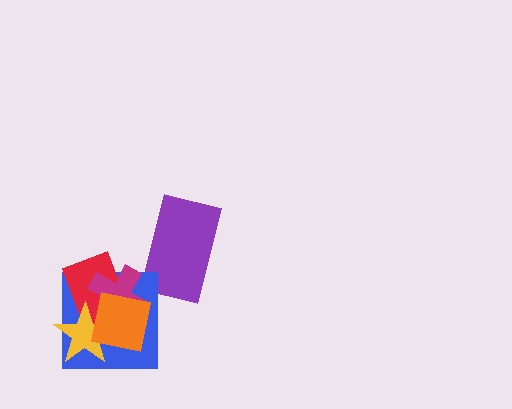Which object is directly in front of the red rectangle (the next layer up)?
The yellow star is directly in front of the red rectangle.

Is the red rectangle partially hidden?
Yes, it is partially covered by another shape.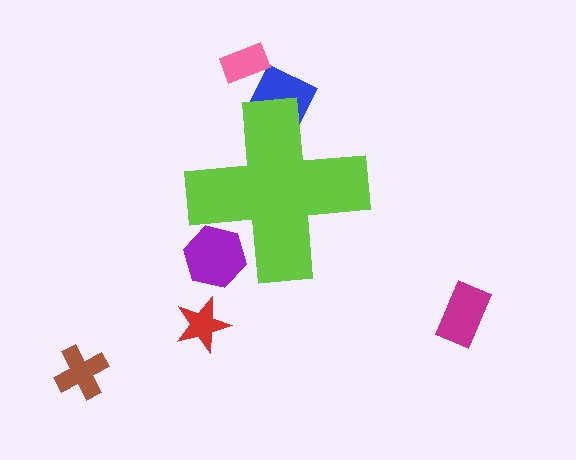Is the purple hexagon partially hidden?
Yes, the purple hexagon is partially hidden behind the lime cross.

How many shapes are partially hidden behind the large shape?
2 shapes are partially hidden.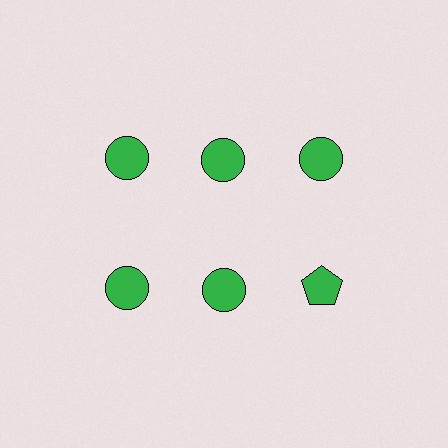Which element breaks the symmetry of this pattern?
The green pentagon in the second row, center column breaks the symmetry. All other shapes are green circles.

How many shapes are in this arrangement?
There are 6 shapes arranged in a grid pattern.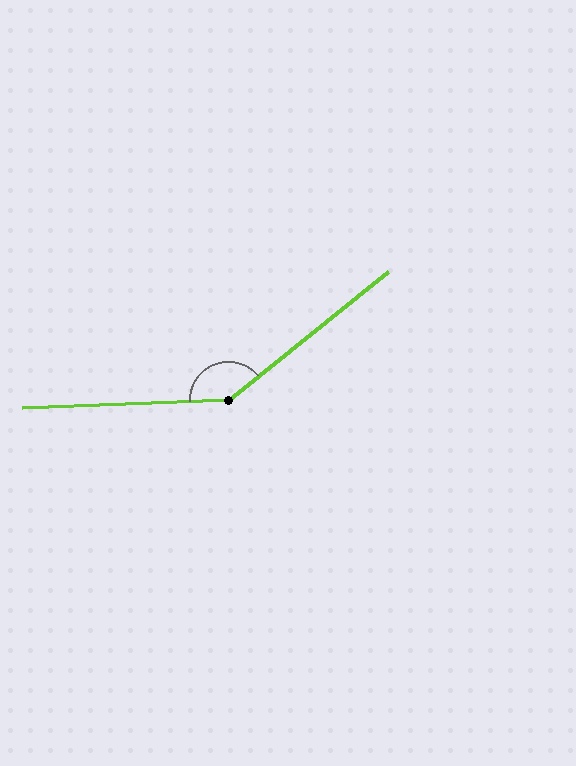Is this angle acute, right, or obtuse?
It is obtuse.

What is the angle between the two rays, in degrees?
Approximately 143 degrees.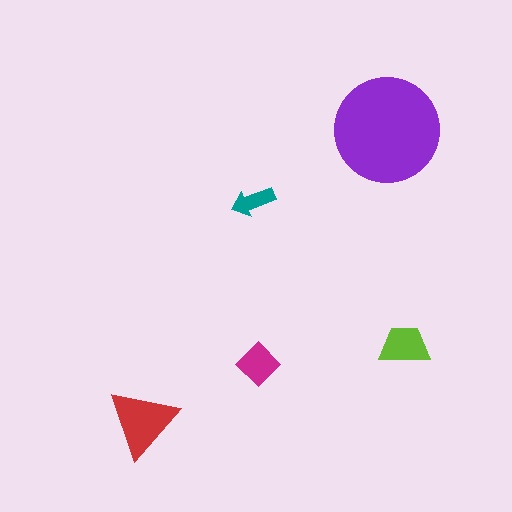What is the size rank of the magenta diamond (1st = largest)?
4th.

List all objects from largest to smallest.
The purple circle, the red triangle, the lime trapezoid, the magenta diamond, the teal arrow.